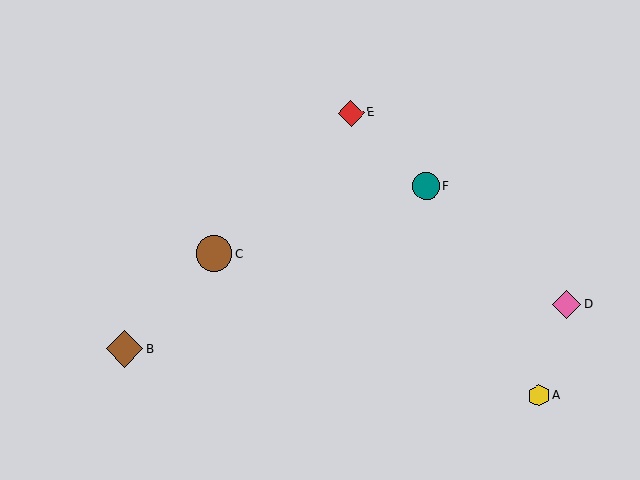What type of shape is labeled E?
Shape E is a red diamond.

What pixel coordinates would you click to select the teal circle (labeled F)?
Click at (426, 185) to select the teal circle F.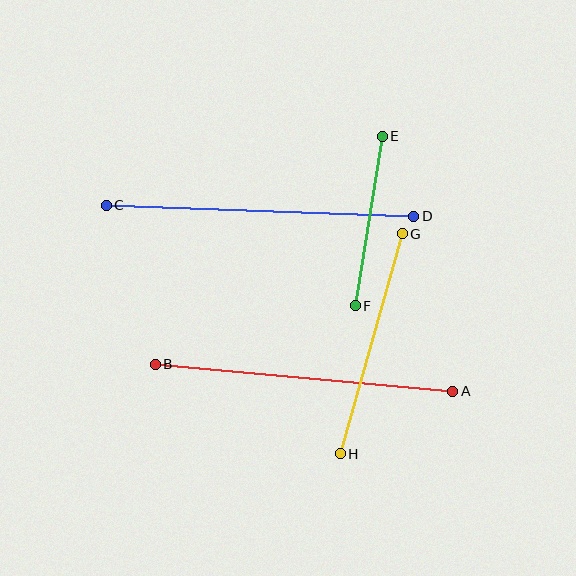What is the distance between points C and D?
The distance is approximately 308 pixels.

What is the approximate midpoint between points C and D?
The midpoint is at approximately (260, 211) pixels.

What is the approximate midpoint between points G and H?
The midpoint is at approximately (371, 344) pixels.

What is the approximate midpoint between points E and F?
The midpoint is at approximately (369, 221) pixels.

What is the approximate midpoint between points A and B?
The midpoint is at approximately (304, 378) pixels.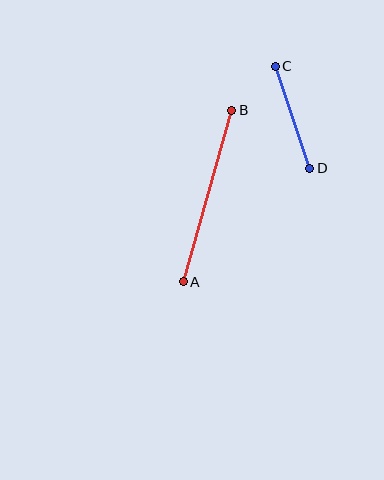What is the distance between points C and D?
The distance is approximately 108 pixels.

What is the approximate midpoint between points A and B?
The midpoint is at approximately (207, 196) pixels.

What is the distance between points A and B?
The distance is approximately 178 pixels.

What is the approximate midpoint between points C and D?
The midpoint is at approximately (292, 117) pixels.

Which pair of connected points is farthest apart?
Points A and B are farthest apart.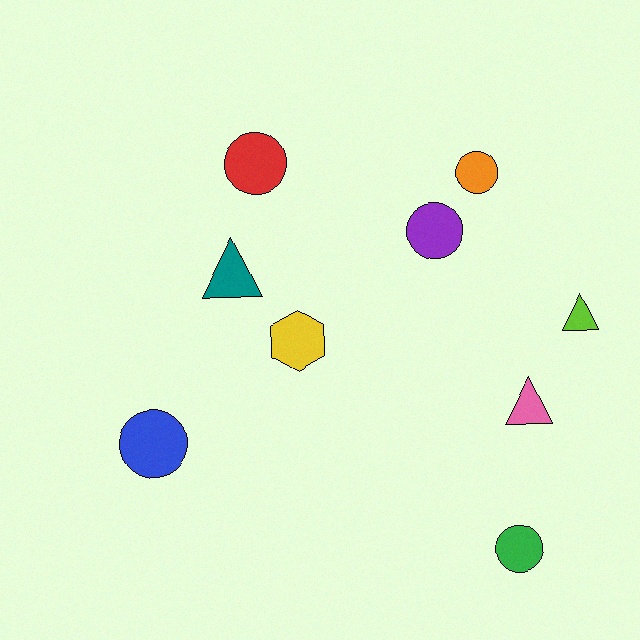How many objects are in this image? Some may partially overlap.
There are 9 objects.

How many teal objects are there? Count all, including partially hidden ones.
There is 1 teal object.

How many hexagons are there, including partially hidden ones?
There is 1 hexagon.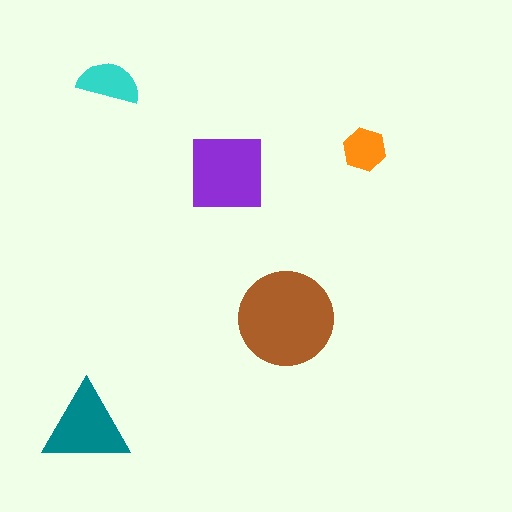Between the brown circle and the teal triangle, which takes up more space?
The brown circle.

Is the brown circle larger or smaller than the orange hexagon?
Larger.